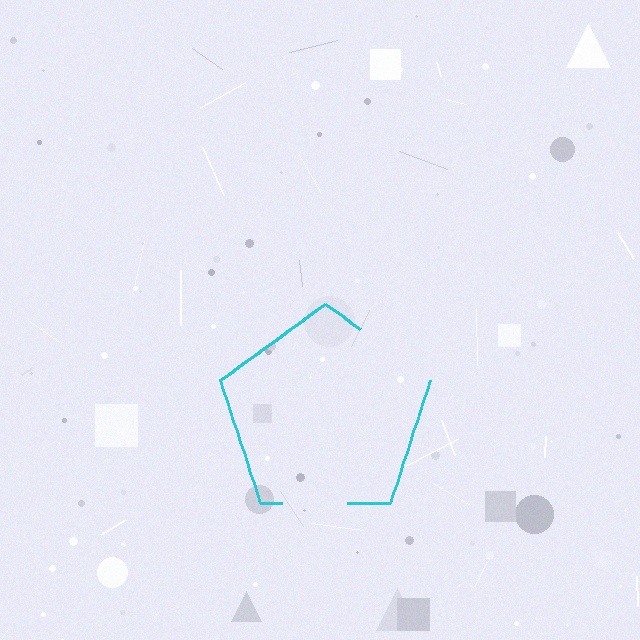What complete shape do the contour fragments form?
The contour fragments form a pentagon.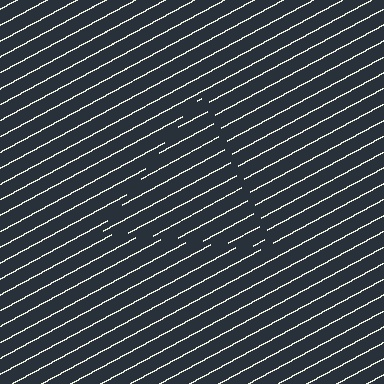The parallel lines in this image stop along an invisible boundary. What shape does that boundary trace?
An illusory triangle. The interior of the shape contains the same grating, shifted by half a period — the contour is defined by the phase discontinuity where line-ends from the inner and outer gratings abut.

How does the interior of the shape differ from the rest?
The interior of the shape contains the same grating, shifted by half a period — the contour is defined by the phase discontinuity where line-ends from the inner and outer gratings abut.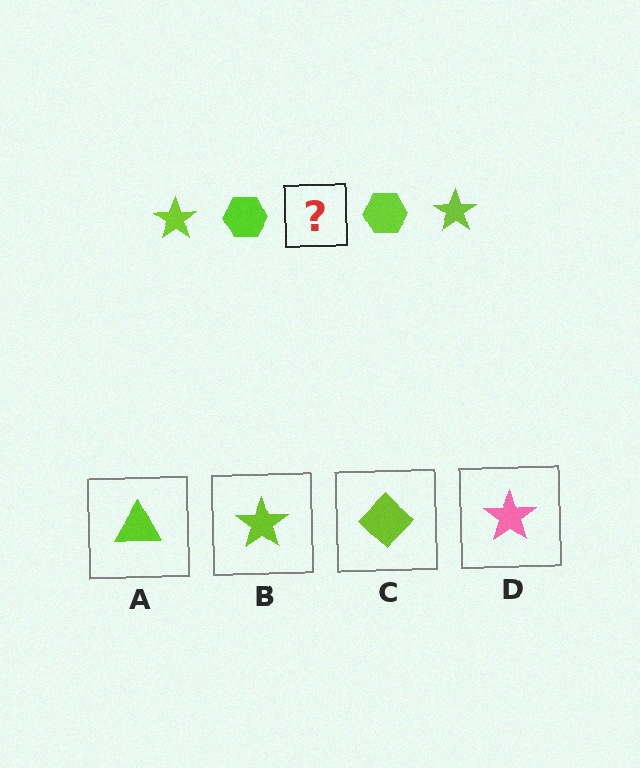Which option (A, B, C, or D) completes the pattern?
B.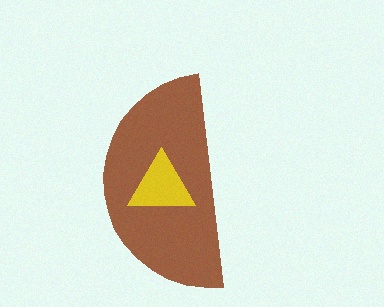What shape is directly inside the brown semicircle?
The yellow triangle.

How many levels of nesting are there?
2.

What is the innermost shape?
The yellow triangle.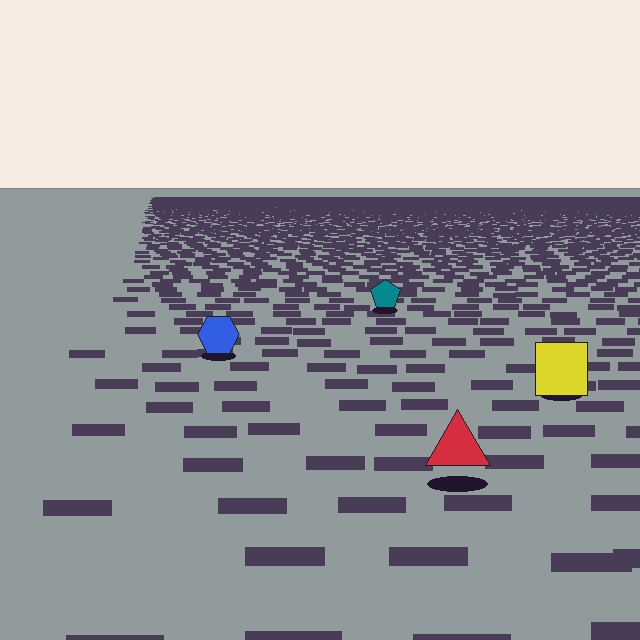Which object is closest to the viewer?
The red triangle is closest. The texture marks near it are larger and more spread out.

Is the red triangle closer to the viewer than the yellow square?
Yes. The red triangle is closer — you can tell from the texture gradient: the ground texture is coarser near it.